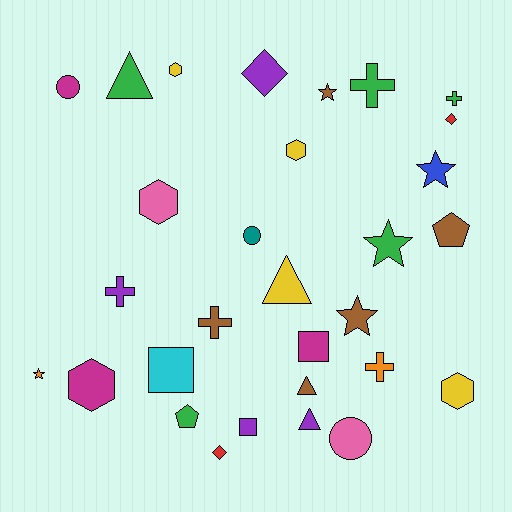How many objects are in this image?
There are 30 objects.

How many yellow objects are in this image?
There are 4 yellow objects.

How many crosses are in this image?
There are 5 crosses.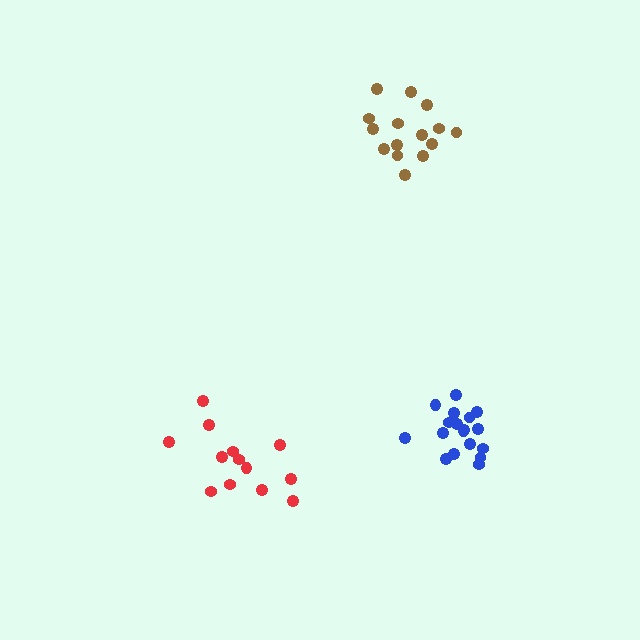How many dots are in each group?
Group 1: 18 dots, Group 2: 13 dots, Group 3: 15 dots (46 total).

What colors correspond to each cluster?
The clusters are colored: blue, red, brown.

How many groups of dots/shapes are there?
There are 3 groups.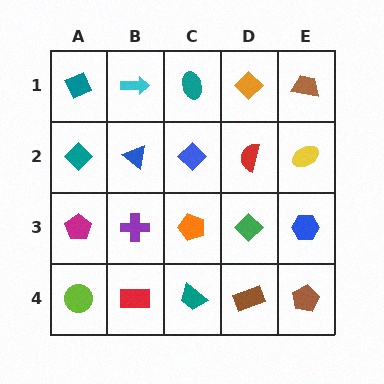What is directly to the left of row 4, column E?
A brown rectangle.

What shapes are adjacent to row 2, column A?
A teal diamond (row 1, column A), a magenta pentagon (row 3, column A), a blue triangle (row 2, column B).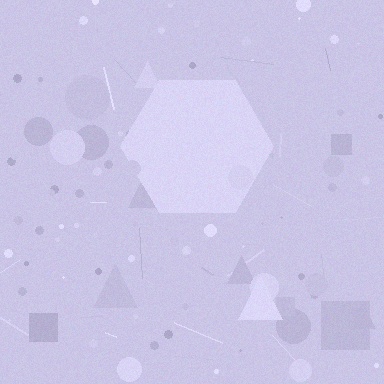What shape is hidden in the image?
A hexagon is hidden in the image.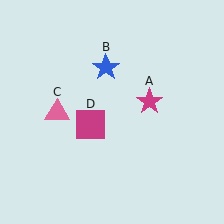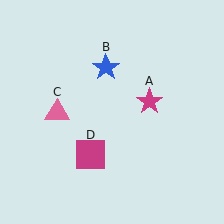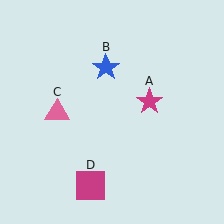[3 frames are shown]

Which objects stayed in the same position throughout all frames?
Magenta star (object A) and blue star (object B) and pink triangle (object C) remained stationary.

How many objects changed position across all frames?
1 object changed position: magenta square (object D).